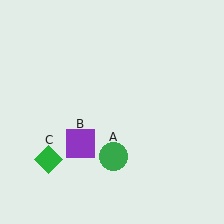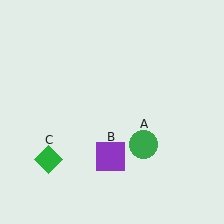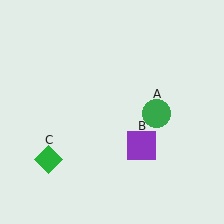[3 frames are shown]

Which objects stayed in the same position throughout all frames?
Green diamond (object C) remained stationary.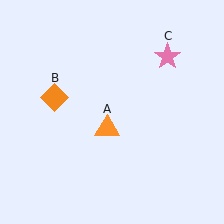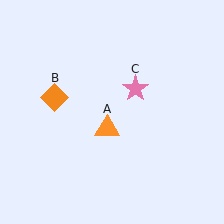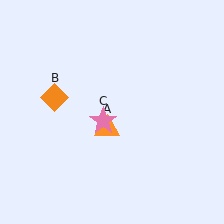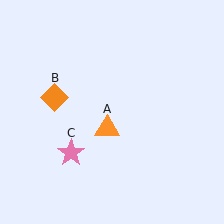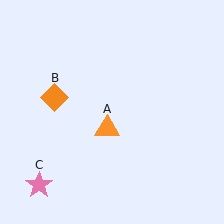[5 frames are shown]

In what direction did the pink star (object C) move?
The pink star (object C) moved down and to the left.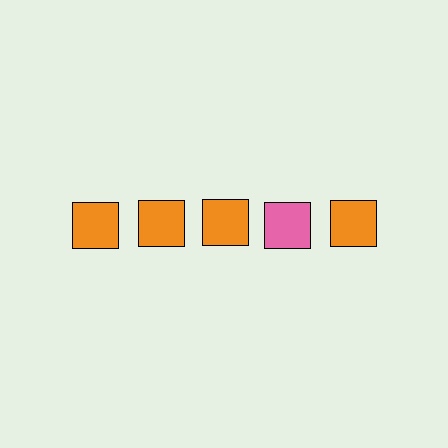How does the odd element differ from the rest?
It has a different color: pink instead of orange.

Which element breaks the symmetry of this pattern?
The pink square in the top row, second from right column breaks the symmetry. All other shapes are orange squares.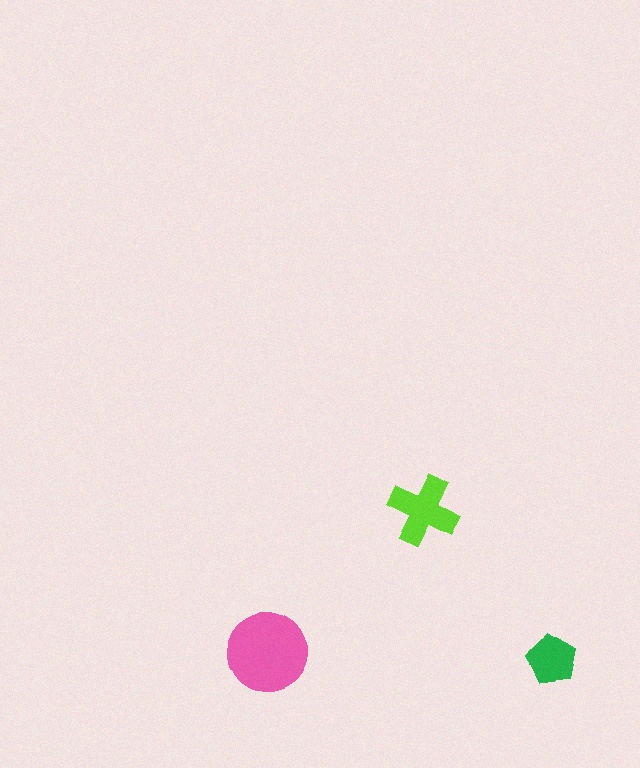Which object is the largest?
The pink circle.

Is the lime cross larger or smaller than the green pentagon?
Larger.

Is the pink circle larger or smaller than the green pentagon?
Larger.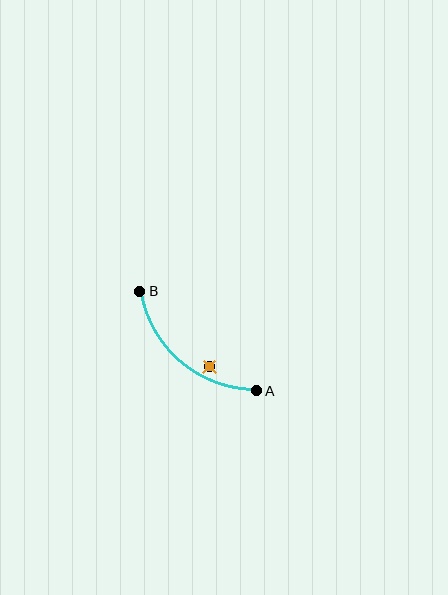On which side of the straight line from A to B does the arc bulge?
The arc bulges below and to the left of the straight line connecting A and B.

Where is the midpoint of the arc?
The arc midpoint is the point on the curve farthest from the straight line joining A and B. It sits below and to the left of that line.